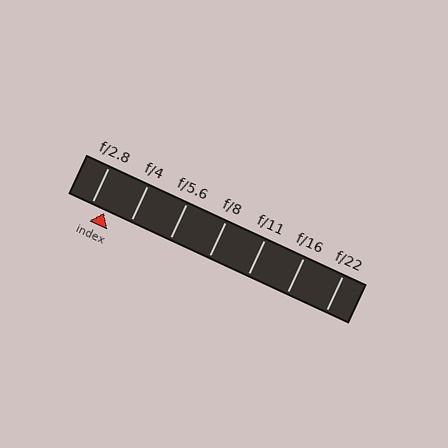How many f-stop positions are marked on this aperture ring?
There are 7 f-stop positions marked.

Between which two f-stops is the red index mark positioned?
The index mark is between f/2.8 and f/4.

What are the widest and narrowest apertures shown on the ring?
The widest aperture shown is f/2.8 and the narrowest is f/22.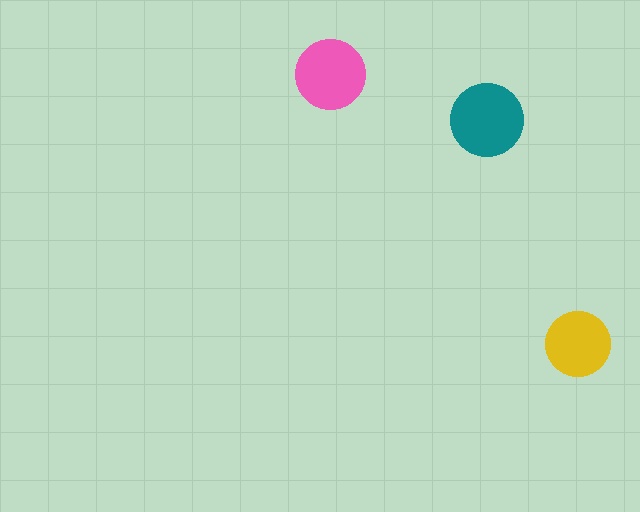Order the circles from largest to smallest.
the teal one, the pink one, the yellow one.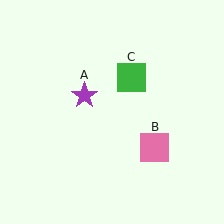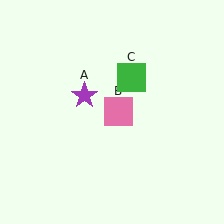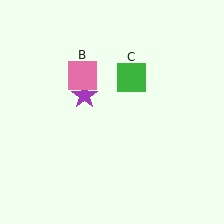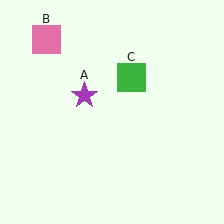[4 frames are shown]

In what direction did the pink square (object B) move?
The pink square (object B) moved up and to the left.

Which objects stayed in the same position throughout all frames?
Purple star (object A) and green square (object C) remained stationary.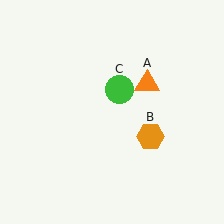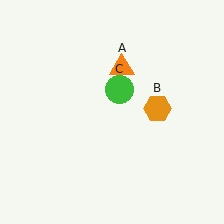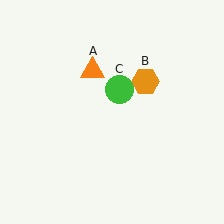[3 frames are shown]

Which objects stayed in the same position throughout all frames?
Green circle (object C) remained stationary.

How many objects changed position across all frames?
2 objects changed position: orange triangle (object A), orange hexagon (object B).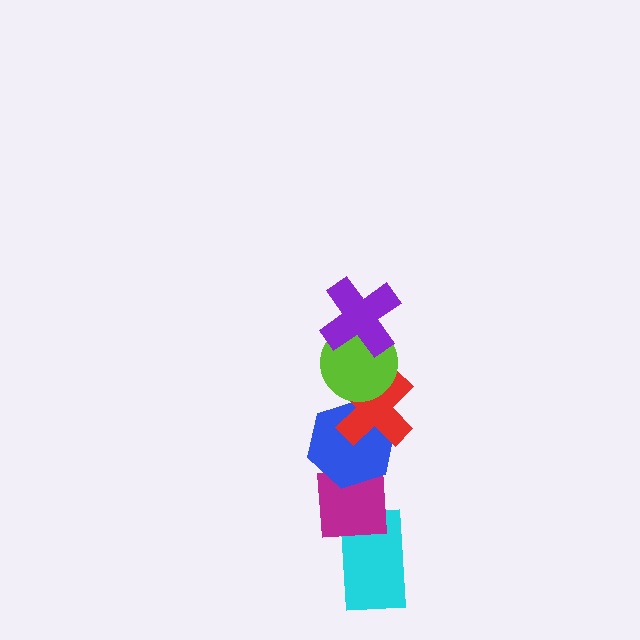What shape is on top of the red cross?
The lime circle is on top of the red cross.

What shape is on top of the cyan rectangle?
The magenta square is on top of the cyan rectangle.